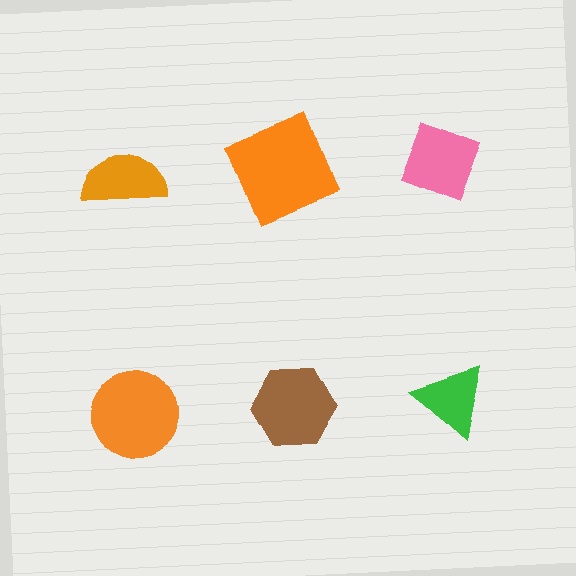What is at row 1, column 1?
An orange semicircle.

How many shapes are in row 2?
3 shapes.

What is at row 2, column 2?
A brown hexagon.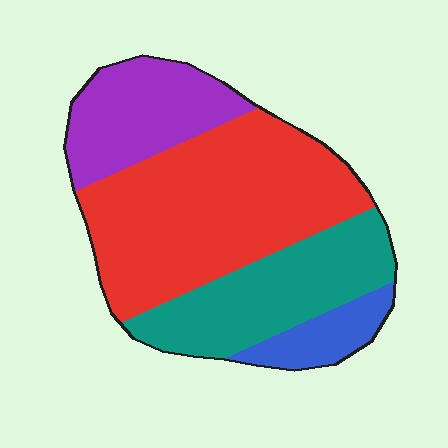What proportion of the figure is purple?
Purple takes up about one fifth (1/5) of the figure.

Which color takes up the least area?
Blue, at roughly 10%.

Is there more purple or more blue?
Purple.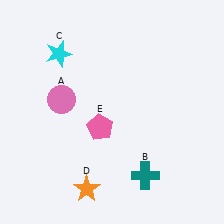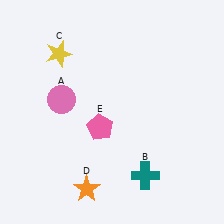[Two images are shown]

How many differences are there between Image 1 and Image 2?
There is 1 difference between the two images.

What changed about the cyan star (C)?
In Image 1, C is cyan. In Image 2, it changed to yellow.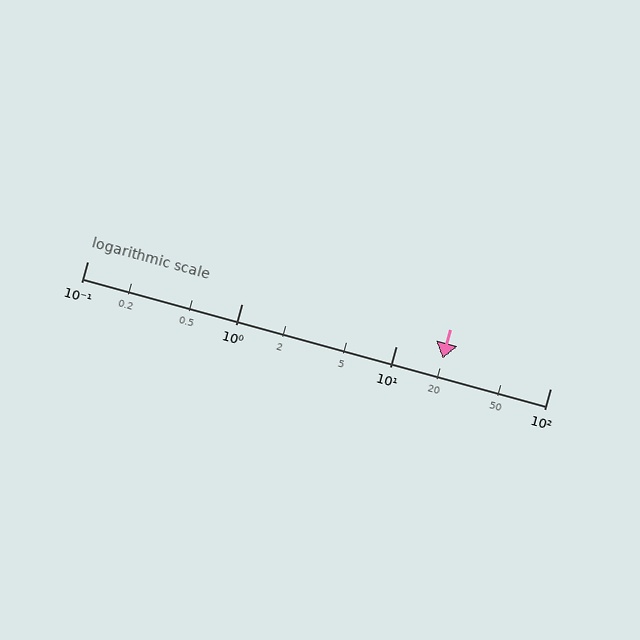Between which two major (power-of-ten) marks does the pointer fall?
The pointer is between 10 and 100.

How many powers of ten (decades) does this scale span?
The scale spans 3 decades, from 0.1 to 100.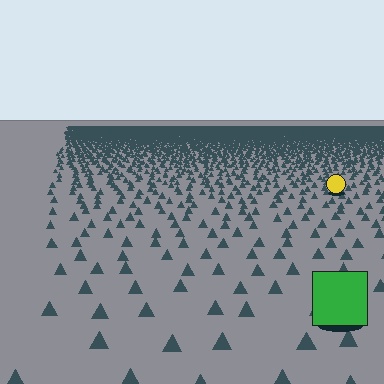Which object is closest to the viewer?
The green square is closest. The texture marks near it are larger and more spread out.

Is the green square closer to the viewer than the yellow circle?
Yes. The green square is closer — you can tell from the texture gradient: the ground texture is coarser near it.